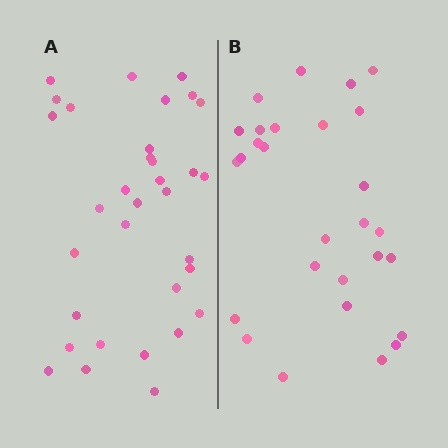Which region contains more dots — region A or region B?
Region A (the left region) has more dots.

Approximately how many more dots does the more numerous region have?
Region A has about 5 more dots than region B.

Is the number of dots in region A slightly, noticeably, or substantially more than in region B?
Region A has only slightly more — the two regions are fairly close. The ratio is roughly 1.2 to 1.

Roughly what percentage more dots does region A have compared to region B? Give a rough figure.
About 20% more.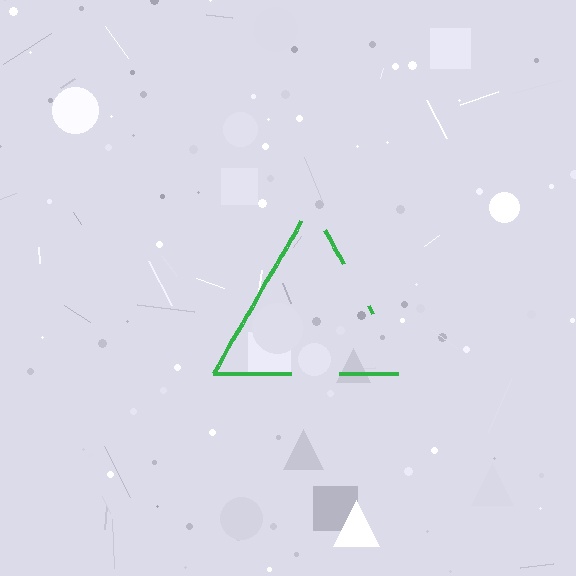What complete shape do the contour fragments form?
The contour fragments form a triangle.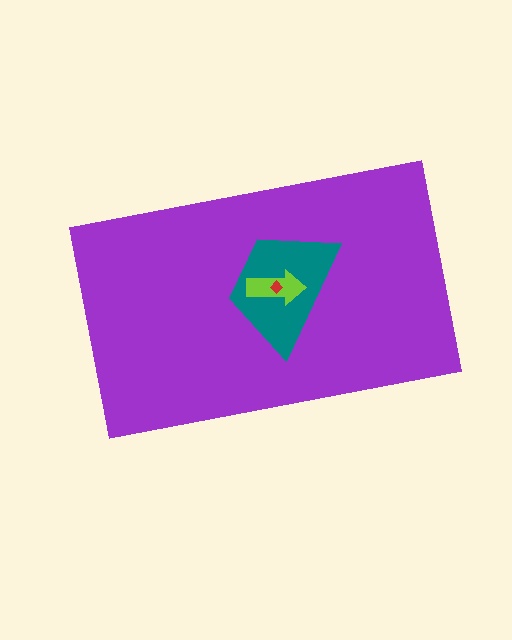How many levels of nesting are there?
4.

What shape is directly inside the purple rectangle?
The teal trapezoid.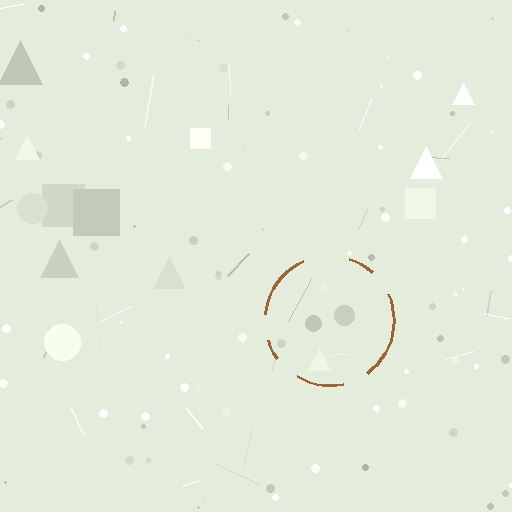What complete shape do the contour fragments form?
The contour fragments form a circle.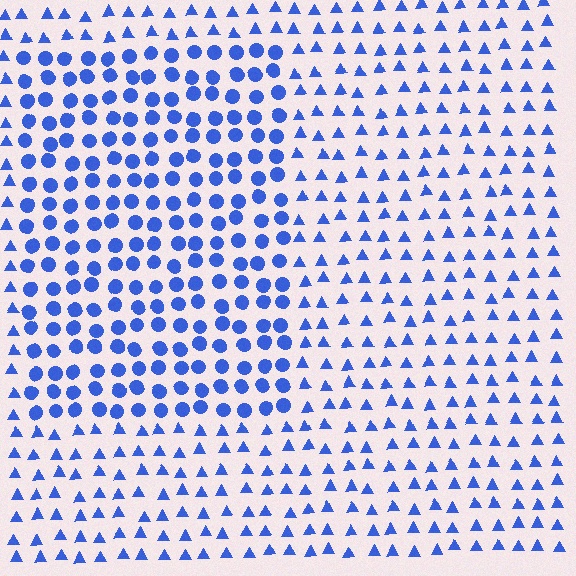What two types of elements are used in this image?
The image uses circles inside the rectangle region and triangles outside it.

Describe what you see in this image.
The image is filled with small blue elements arranged in a uniform grid. A rectangle-shaped region contains circles, while the surrounding area contains triangles. The boundary is defined purely by the change in element shape.